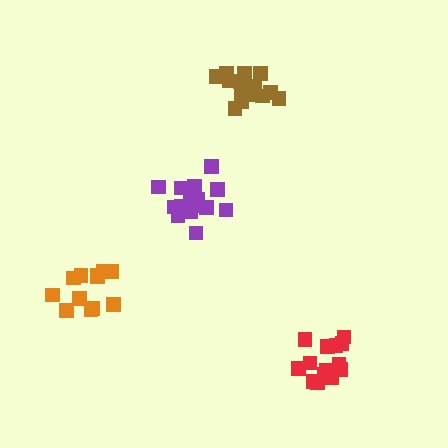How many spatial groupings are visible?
There are 4 spatial groupings.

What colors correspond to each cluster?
The clusters are colored: purple, brown, red, orange.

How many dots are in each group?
Group 1: 15 dots, Group 2: 17 dots, Group 3: 15 dots, Group 4: 12 dots (59 total).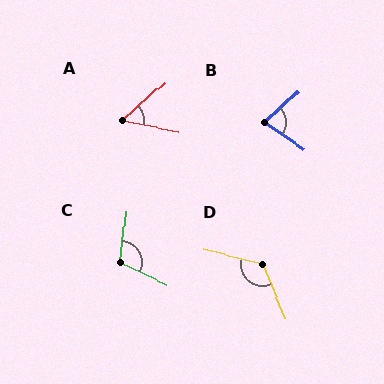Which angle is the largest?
D, at approximately 126 degrees.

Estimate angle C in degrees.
Approximately 109 degrees.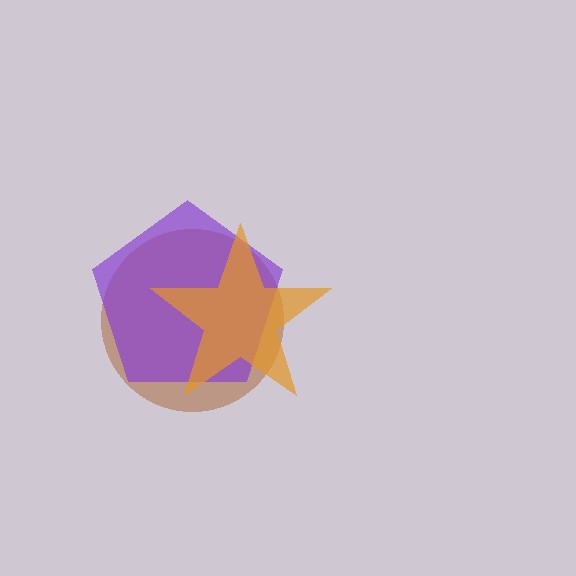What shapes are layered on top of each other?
The layered shapes are: a brown circle, a purple pentagon, an orange star.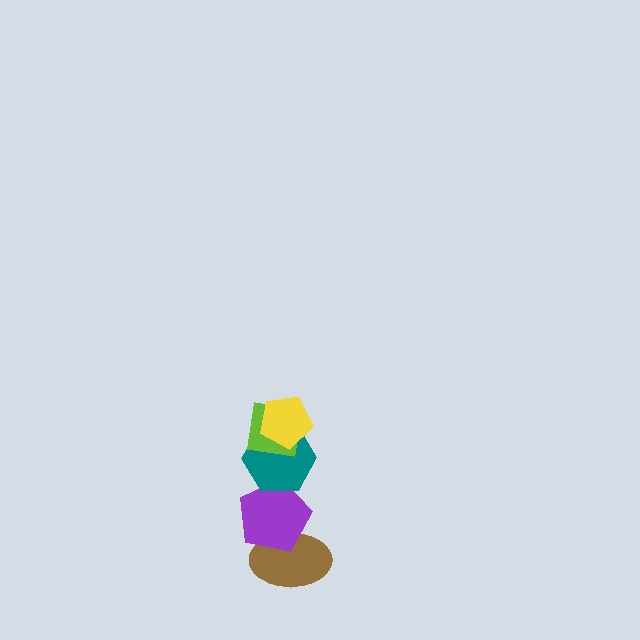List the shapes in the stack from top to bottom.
From top to bottom: the yellow pentagon, the lime square, the teal hexagon, the purple pentagon, the brown ellipse.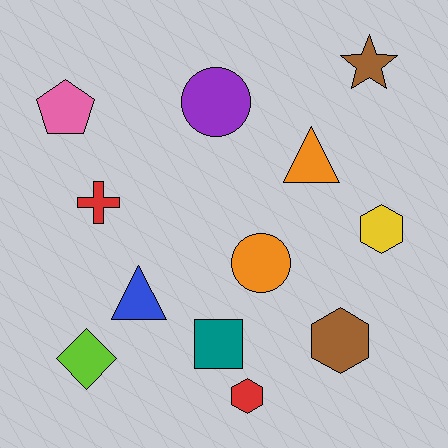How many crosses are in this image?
There is 1 cross.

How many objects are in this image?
There are 12 objects.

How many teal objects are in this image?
There is 1 teal object.